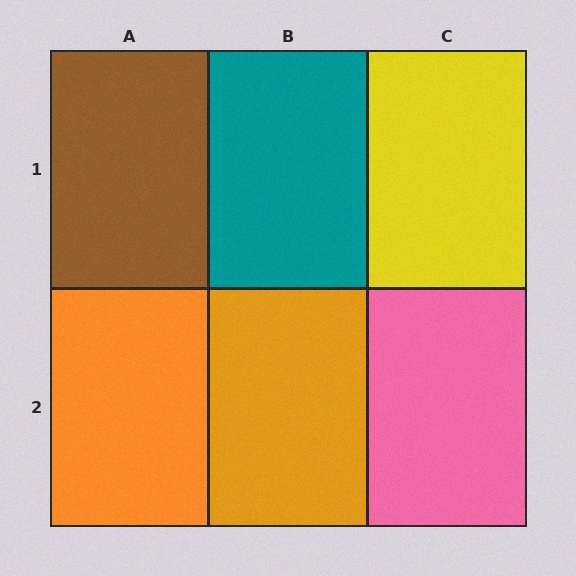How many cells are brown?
1 cell is brown.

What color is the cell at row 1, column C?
Yellow.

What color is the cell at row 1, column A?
Brown.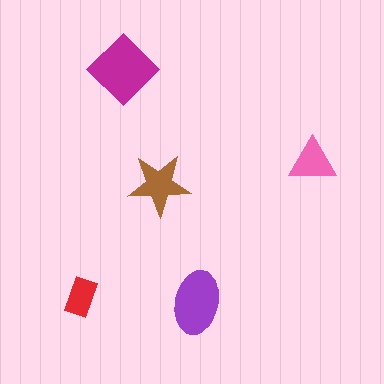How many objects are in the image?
There are 5 objects in the image.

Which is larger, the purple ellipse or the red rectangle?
The purple ellipse.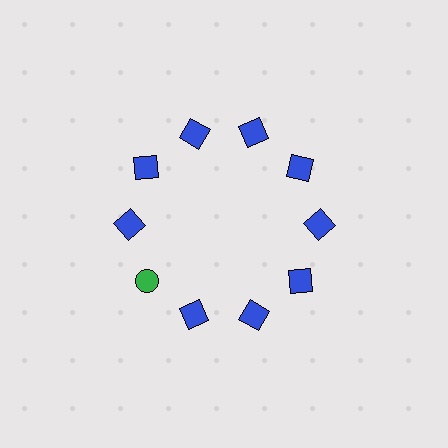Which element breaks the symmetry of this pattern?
The green circle at roughly the 8 o'clock position breaks the symmetry. All other shapes are blue squares.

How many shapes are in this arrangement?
There are 10 shapes arranged in a ring pattern.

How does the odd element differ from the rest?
It differs in both color (green instead of blue) and shape (circle instead of square).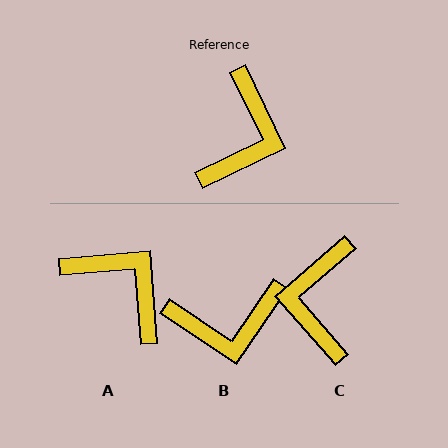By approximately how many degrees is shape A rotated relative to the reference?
Approximately 69 degrees counter-clockwise.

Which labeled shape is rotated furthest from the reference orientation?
C, about 165 degrees away.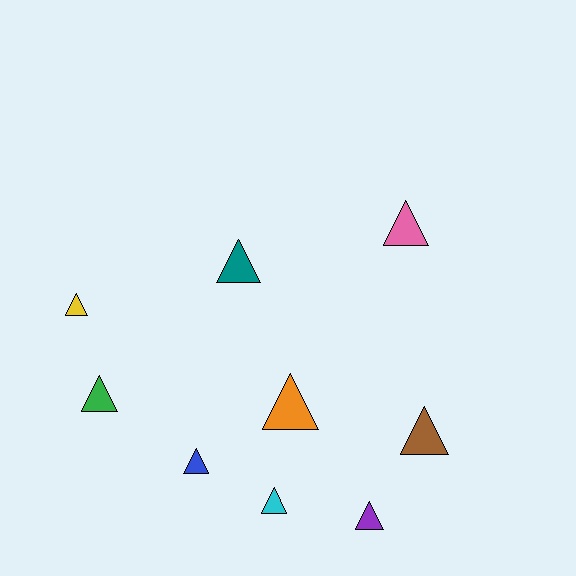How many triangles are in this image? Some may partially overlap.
There are 9 triangles.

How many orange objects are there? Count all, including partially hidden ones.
There is 1 orange object.